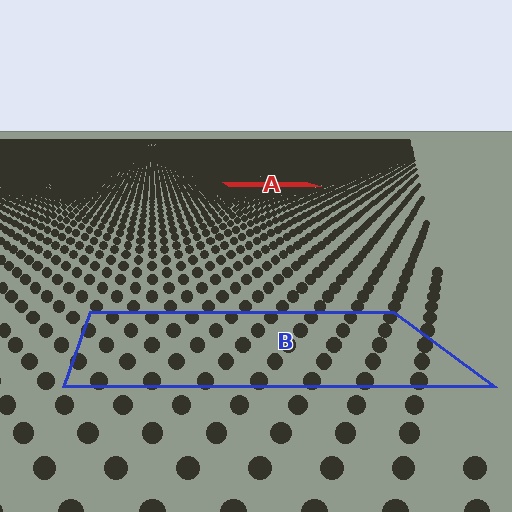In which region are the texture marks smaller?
The texture marks are smaller in region A, because it is farther away.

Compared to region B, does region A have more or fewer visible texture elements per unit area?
Region A has more texture elements per unit area — they are packed more densely because it is farther away.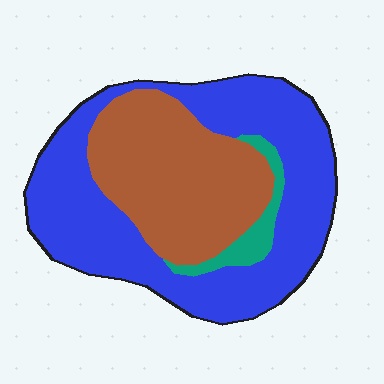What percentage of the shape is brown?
Brown takes up about three eighths (3/8) of the shape.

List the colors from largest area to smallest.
From largest to smallest: blue, brown, teal.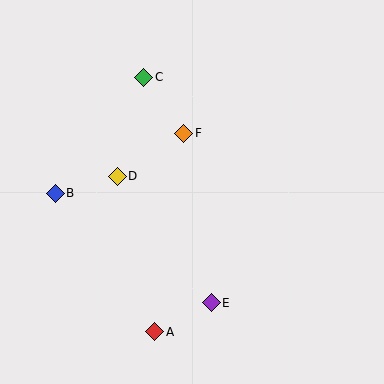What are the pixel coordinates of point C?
Point C is at (144, 77).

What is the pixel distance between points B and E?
The distance between B and E is 191 pixels.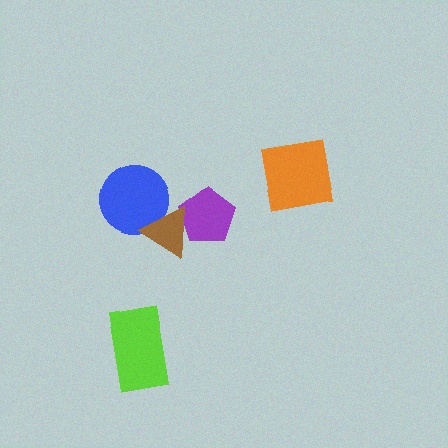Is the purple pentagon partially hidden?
Yes, it is partially covered by another shape.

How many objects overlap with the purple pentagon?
1 object overlaps with the purple pentagon.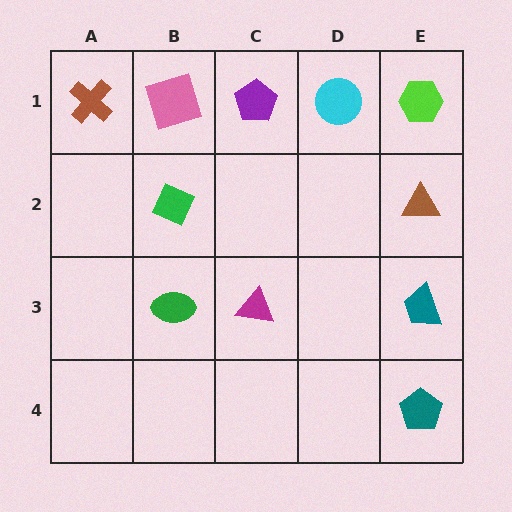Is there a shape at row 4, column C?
No, that cell is empty.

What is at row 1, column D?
A cyan circle.